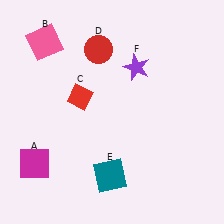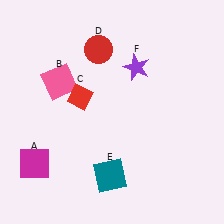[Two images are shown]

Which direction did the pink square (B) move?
The pink square (B) moved down.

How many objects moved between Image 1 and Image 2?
1 object moved between the two images.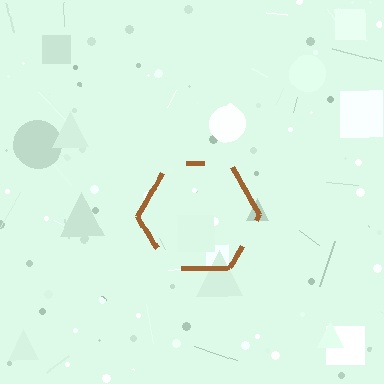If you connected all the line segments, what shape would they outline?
They would outline a hexagon.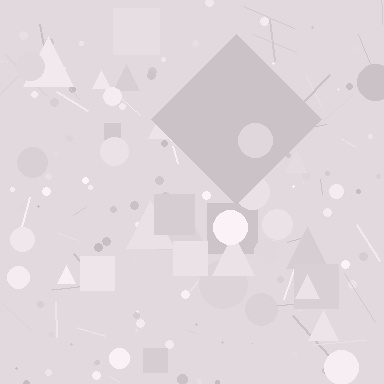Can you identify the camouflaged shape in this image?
The camouflaged shape is a diamond.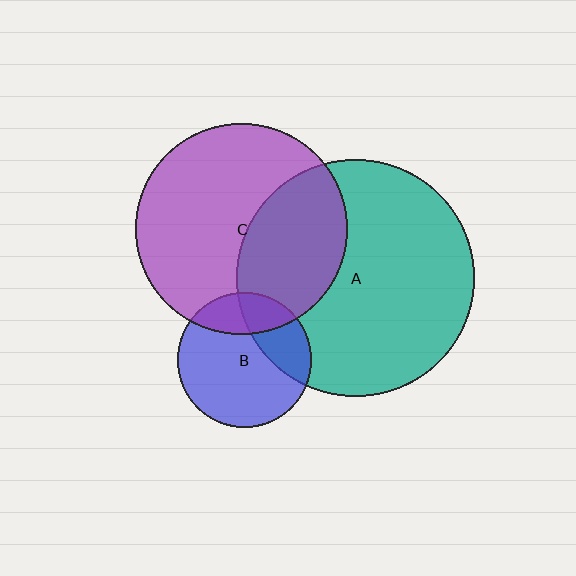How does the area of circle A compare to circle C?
Approximately 1.3 times.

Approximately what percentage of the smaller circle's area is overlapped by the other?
Approximately 20%.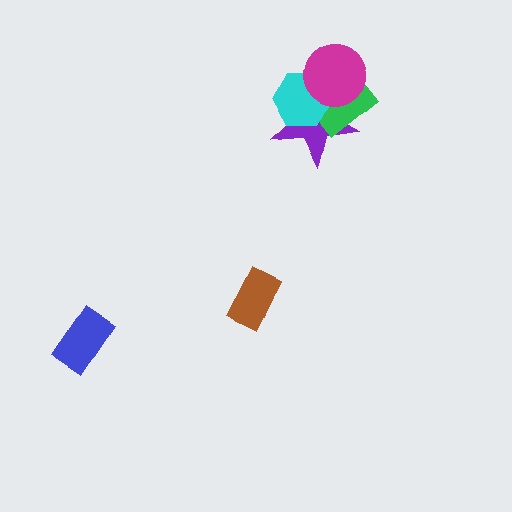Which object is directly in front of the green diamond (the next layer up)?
The cyan hexagon is directly in front of the green diamond.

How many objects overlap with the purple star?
3 objects overlap with the purple star.